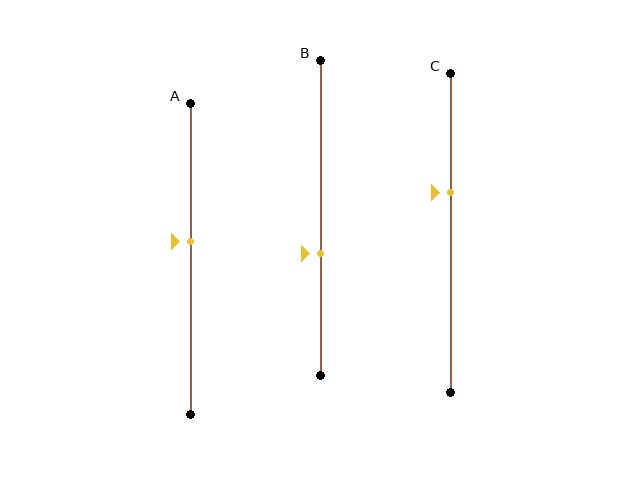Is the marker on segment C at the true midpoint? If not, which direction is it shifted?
No, the marker on segment C is shifted upward by about 13% of the segment length.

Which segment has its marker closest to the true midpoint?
Segment A has its marker closest to the true midpoint.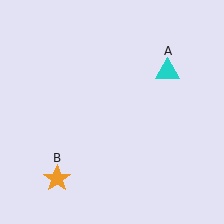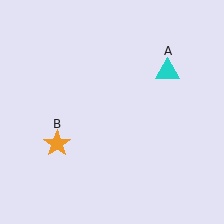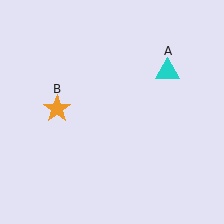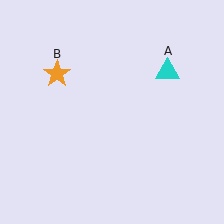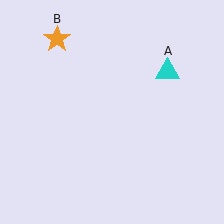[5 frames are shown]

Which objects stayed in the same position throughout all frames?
Cyan triangle (object A) remained stationary.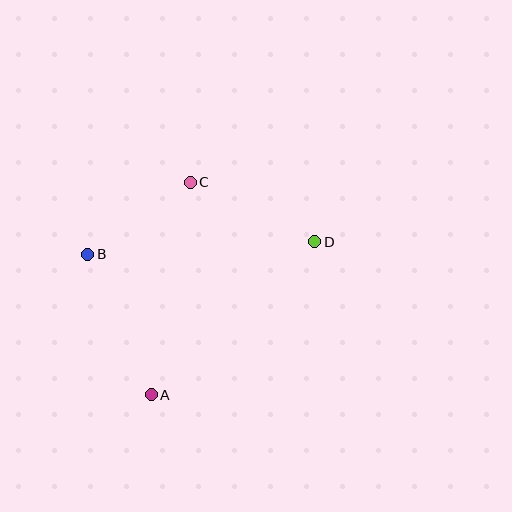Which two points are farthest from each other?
Points B and D are farthest from each other.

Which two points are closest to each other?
Points B and C are closest to each other.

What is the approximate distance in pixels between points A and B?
The distance between A and B is approximately 154 pixels.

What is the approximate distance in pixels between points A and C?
The distance between A and C is approximately 216 pixels.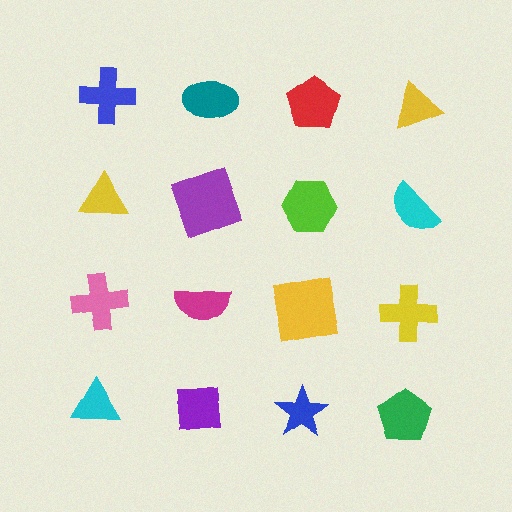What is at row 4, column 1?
A cyan triangle.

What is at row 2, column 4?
A cyan semicircle.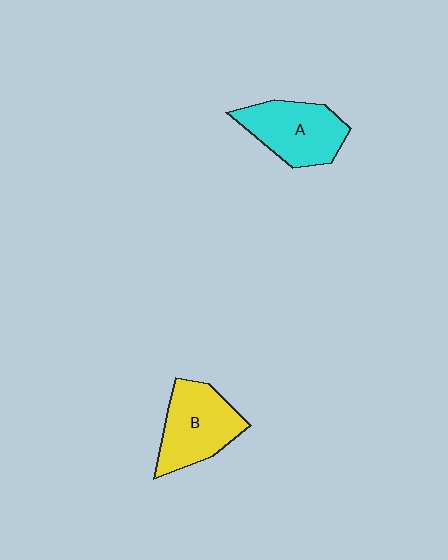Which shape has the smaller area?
Shape A (cyan).